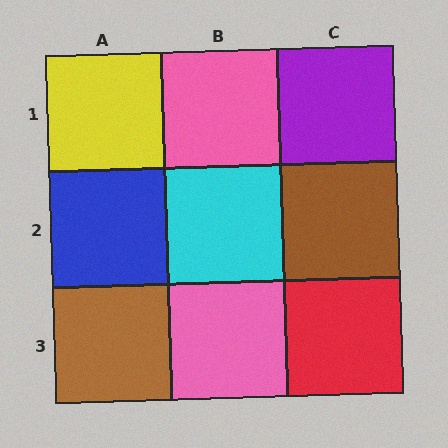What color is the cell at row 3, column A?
Brown.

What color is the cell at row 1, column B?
Pink.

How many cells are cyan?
1 cell is cyan.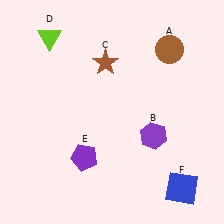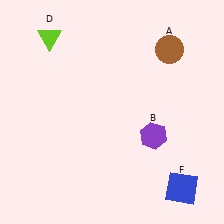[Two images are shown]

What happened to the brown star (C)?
The brown star (C) was removed in Image 2. It was in the top-left area of Image 1.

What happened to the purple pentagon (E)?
The purple pentagon (E) was removed in Image 2. It was in the bottom-left area of Image 1.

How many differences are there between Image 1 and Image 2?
There are 2 differences between the two images.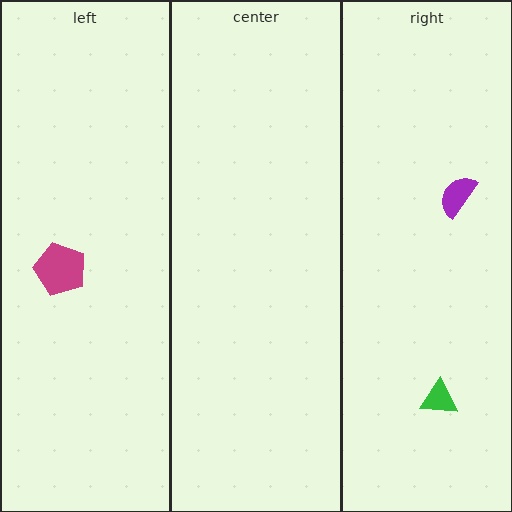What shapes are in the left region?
The magenta pentagon.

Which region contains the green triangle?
The right region.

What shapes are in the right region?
The purple semicircle, the green triangle.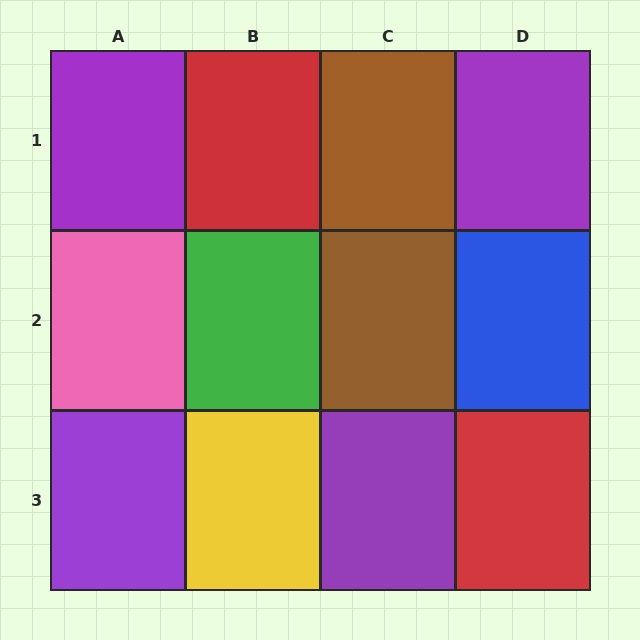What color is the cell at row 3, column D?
Red.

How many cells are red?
2 cells are red.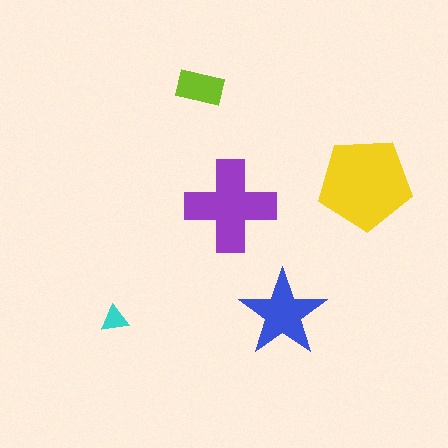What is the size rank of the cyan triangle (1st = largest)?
5th.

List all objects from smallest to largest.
The cyan triangle, the lime rectangle, the blue star, the purple cross, the yellow pentagon.